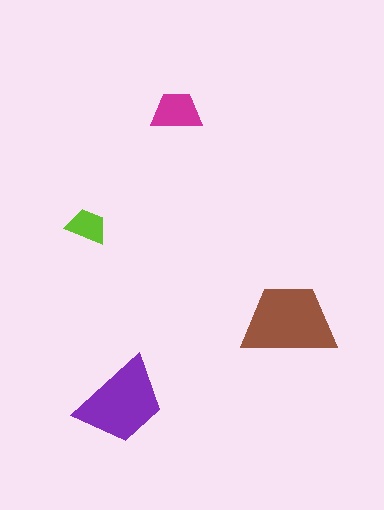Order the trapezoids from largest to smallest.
the brown one, the purple one, the magenta one, the lime one.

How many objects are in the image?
There are 4 objects in the image.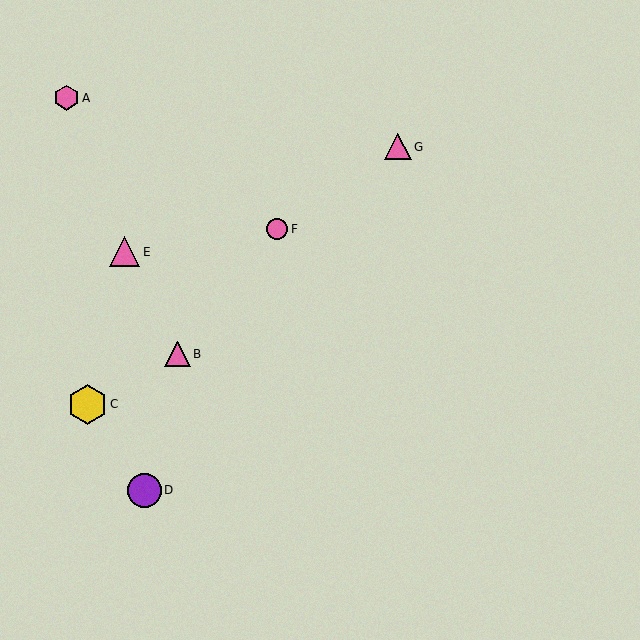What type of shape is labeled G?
Shape G is a pink triangle.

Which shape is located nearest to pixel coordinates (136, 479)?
The purple circle (labeled D) at (145, 490) is nearest to that location.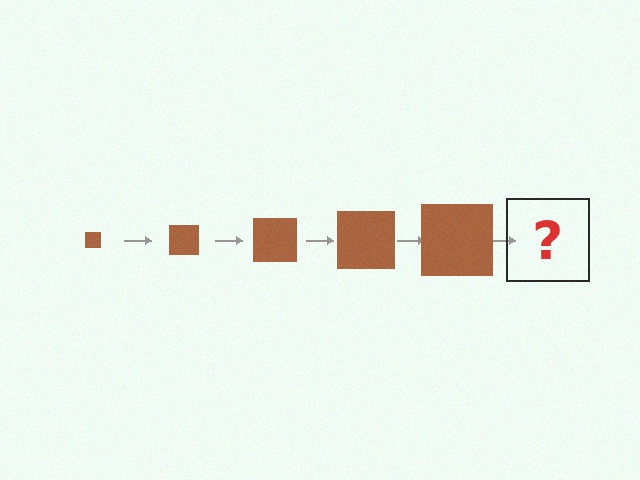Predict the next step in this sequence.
The next step is a brown square, larger than the previous one.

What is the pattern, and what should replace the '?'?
The pattern is that the square gets progressively larger each step. The '?' should be a brown square, larger than the previous one.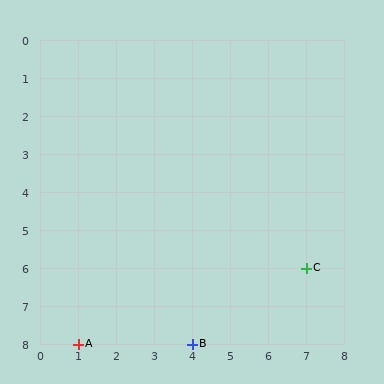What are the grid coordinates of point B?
Point B is at grid coordinates (4, 8).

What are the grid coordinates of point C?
Point C is at grid coordinates (7, 6).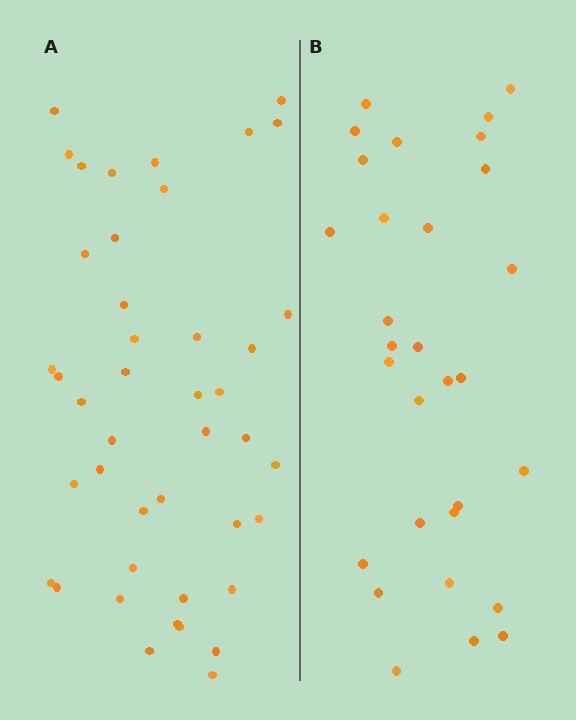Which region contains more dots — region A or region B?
Region A (the left region) has more dots.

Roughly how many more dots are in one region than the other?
Region A has approximately 15 more dots than region B.